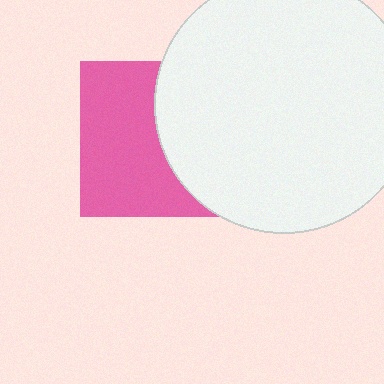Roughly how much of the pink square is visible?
About half of it is visible (roughly 57%).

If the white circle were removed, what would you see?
You would see the complete pink square.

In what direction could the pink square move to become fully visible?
The pink square could move left. That would shift it out from behind the white circle entirely.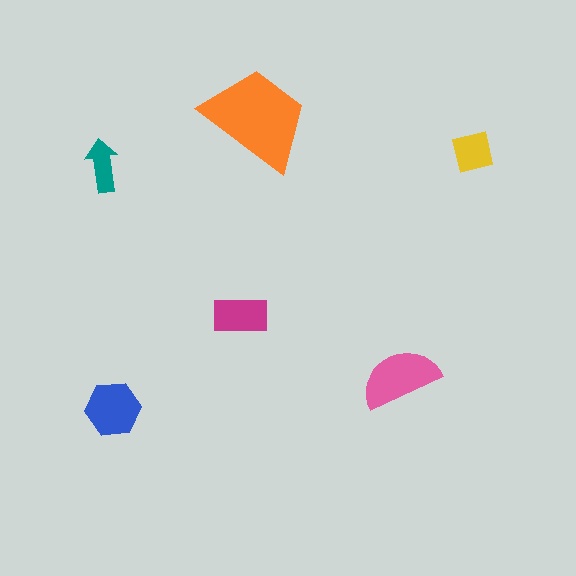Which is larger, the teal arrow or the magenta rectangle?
The magenta rectangle.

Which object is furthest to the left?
The teal arrow is leftmost.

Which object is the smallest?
The teal arrow.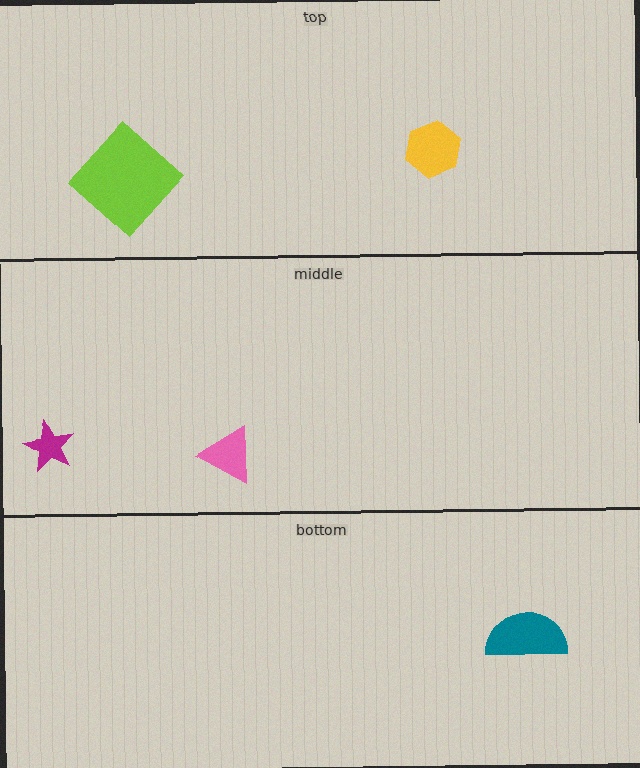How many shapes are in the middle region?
2.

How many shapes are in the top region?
2.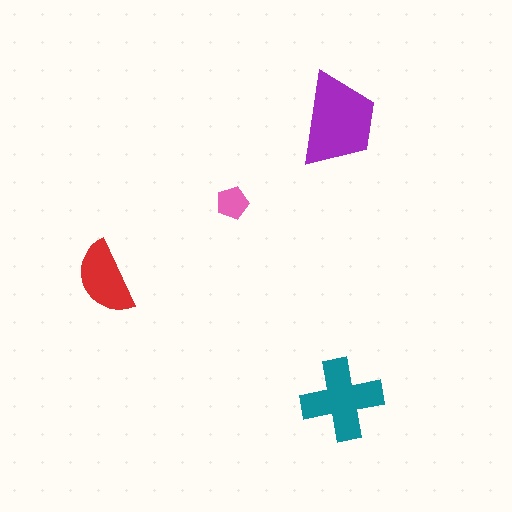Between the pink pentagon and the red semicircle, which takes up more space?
The red semicircle.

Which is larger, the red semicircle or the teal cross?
The teal cross.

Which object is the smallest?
The pink pentagon.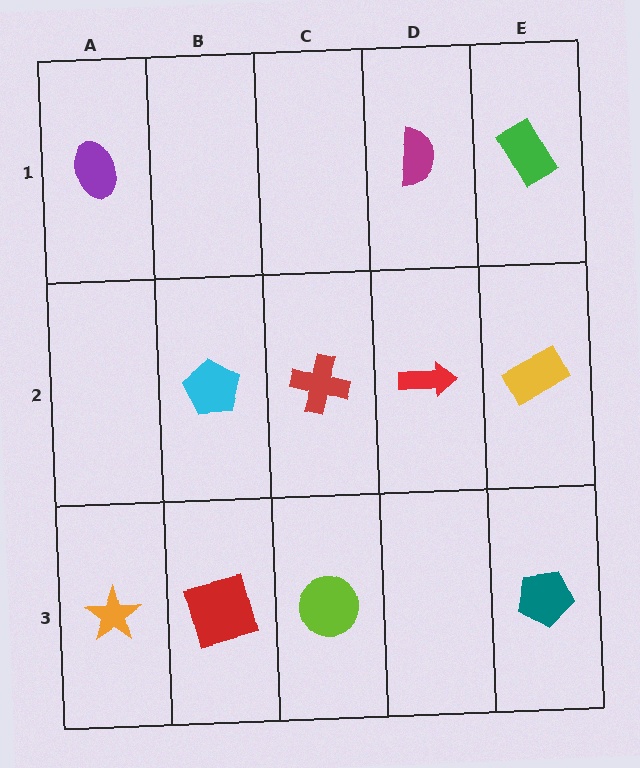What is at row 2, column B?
A cyan pentagon.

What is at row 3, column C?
A lime circle.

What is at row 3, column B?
A red square.